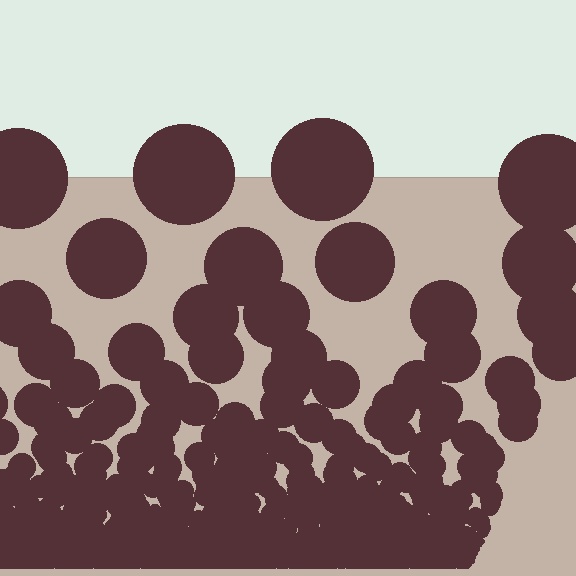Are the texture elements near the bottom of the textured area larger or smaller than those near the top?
Smaller. The gradient is inverted — elements near the bottom are smaller and denser.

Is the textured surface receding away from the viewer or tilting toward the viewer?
The surface appears to tilt toward the viewer. Texture elements get larger and sparser toward the top.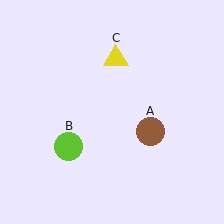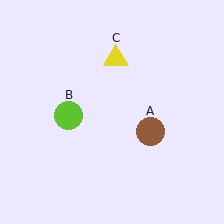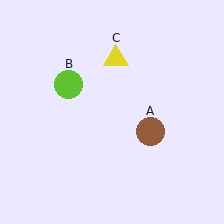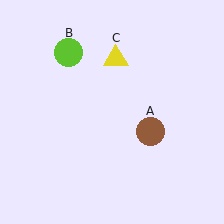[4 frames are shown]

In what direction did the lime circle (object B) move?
The lime circle (object B) moved up.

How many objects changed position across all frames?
1 object changed position: lime circle (object B).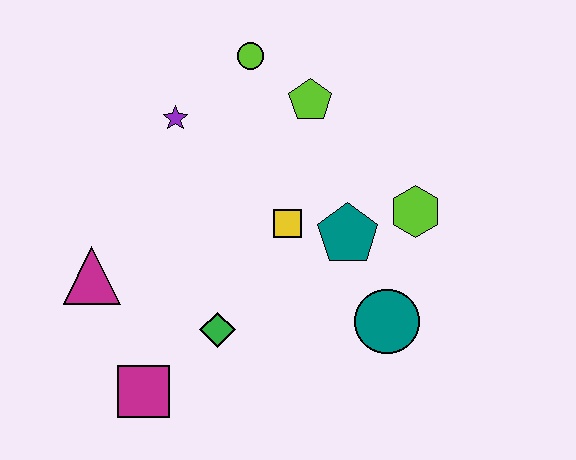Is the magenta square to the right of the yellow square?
No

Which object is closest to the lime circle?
The lime pentagon is closest to the lime circle.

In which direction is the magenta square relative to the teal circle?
The magenta square is to the left of the teal circle.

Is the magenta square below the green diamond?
Yes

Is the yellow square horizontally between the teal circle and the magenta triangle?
Yes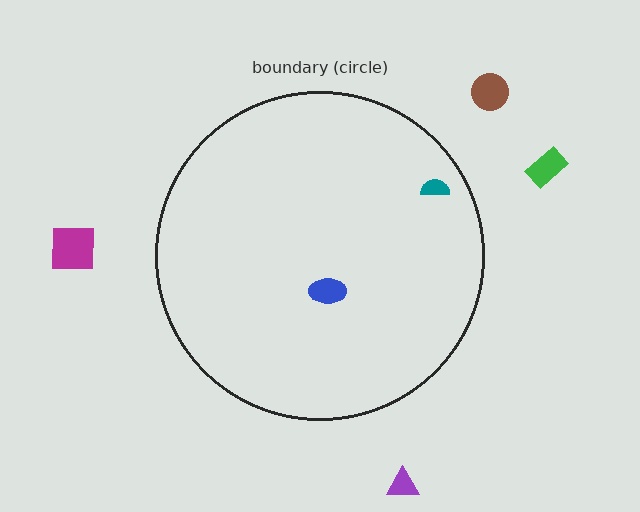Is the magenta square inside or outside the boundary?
Outside.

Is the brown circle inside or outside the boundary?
Outside.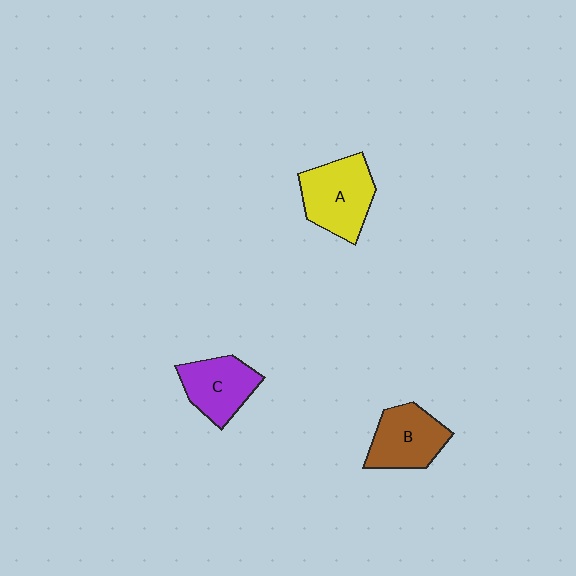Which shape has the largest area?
Shape A (yellow).